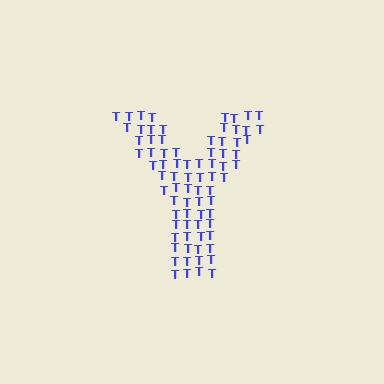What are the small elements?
The small elements are letter T's.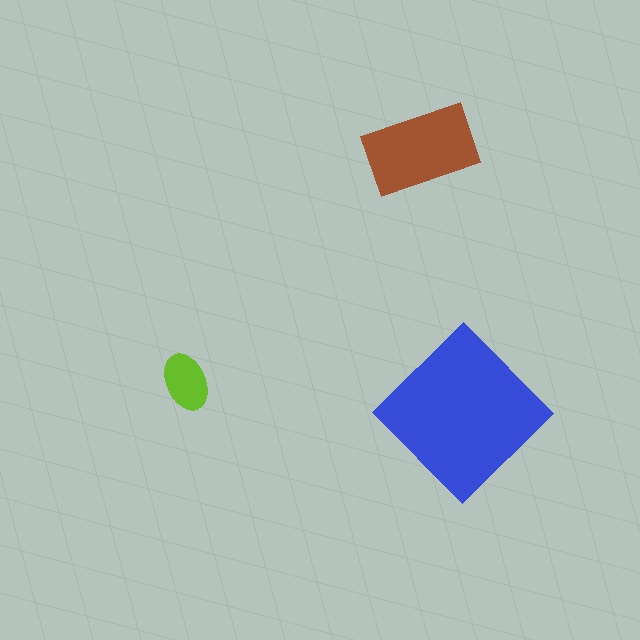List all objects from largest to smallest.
The blue diamond, the brown rectangle, the lime ellipse.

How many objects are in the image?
There are 3 objects in the image.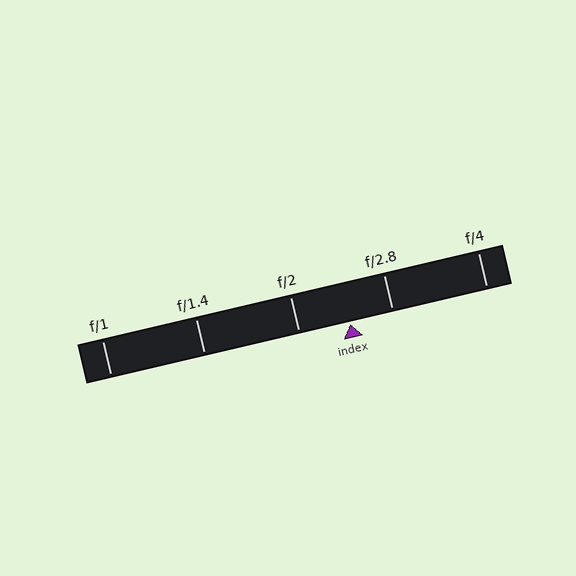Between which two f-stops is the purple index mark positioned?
The index mark is between f/2 and f/2.8.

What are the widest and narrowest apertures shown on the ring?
The widest aperture shown is f/1 and the narrowest is f/4.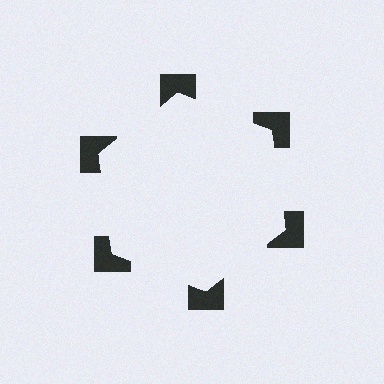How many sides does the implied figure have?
6 sides.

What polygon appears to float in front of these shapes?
An illusory hexagon — its edges are inferred from the aligned wedge cuts in the notched squares, not physically drawn.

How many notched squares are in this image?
There are 6 — one at each vertex of the illusory hexagon.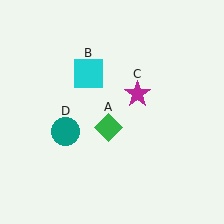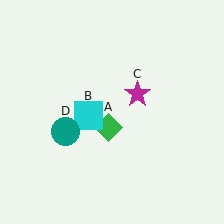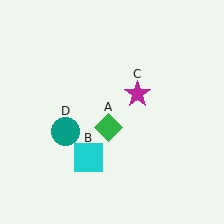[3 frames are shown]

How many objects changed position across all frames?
1 object changed position: cyan square (object B).